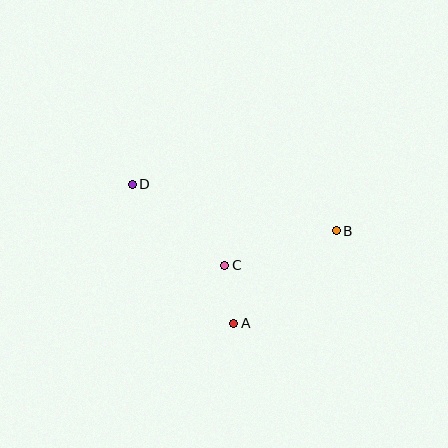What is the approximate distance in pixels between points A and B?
The distance between A and B is approximately 138 pixels.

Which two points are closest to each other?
Points A and C are closest to each other.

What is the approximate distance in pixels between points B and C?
The distance between B and C is approximately 117 pixels.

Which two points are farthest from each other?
Points B and D are farthest from each other.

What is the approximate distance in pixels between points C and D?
The distance between C and D is approximately 123 pixels.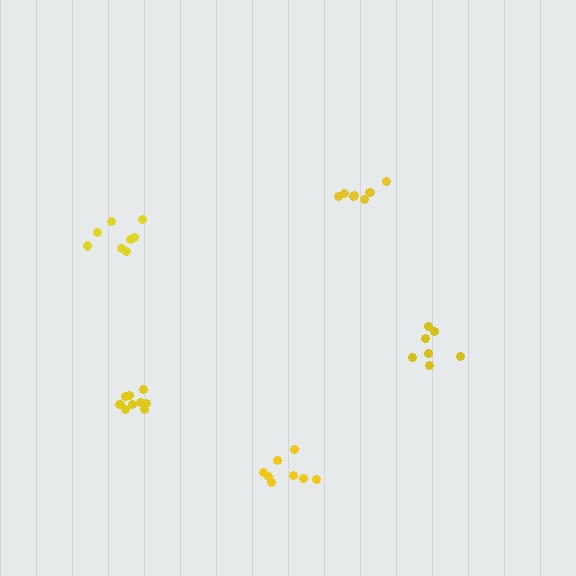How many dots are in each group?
Group 1: 8 dots, Group 2: 7 dots, Group 3: 8 dots, Group 4: 8 dots, Group 5: 10 dots (41 total).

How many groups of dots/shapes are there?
There are 5 groups.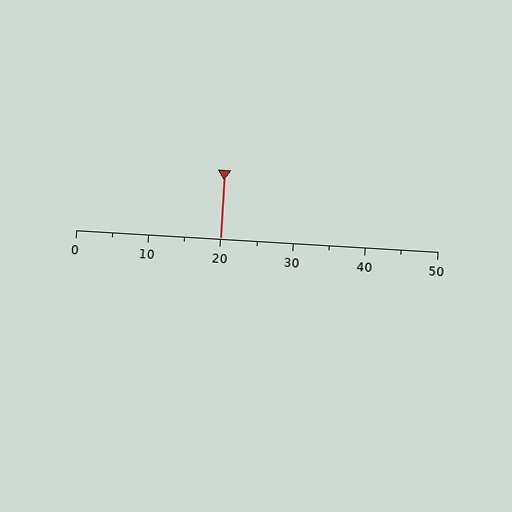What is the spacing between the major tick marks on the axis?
The major ticks are spaced 10 apart.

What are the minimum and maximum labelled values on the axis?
The axis runs from 0 to 50.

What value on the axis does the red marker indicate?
The marker indicates approximately 20.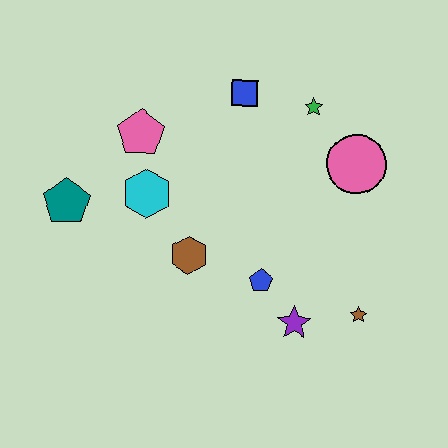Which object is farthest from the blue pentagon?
The teal pentagon is farthest from the blue pentagon.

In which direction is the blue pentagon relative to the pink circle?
The blue pentagon is below the pink circle.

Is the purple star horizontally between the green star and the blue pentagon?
Yes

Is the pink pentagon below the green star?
Yes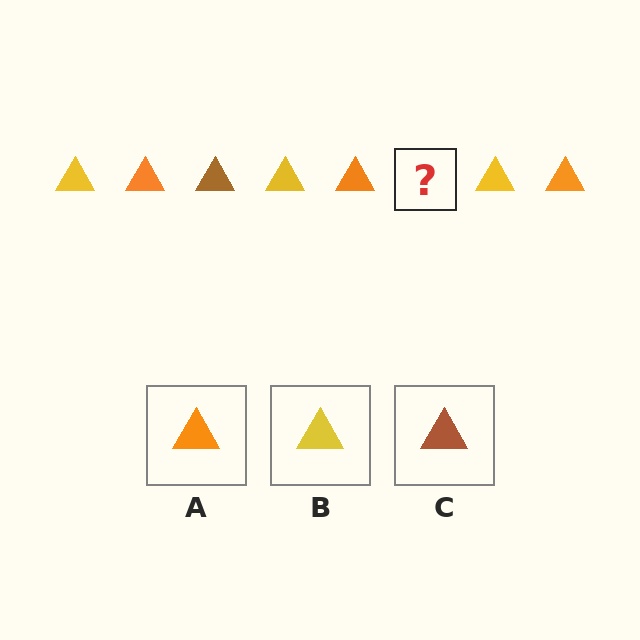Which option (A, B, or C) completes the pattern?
C.